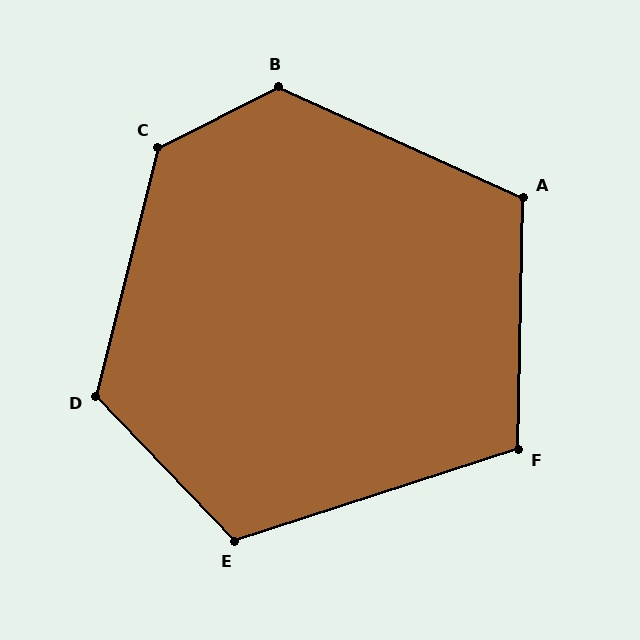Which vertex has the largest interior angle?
C, at approximately 131 degrees.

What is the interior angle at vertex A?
Approximately 114 degrees (obtuse).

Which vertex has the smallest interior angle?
F, at approximately 109 degrees.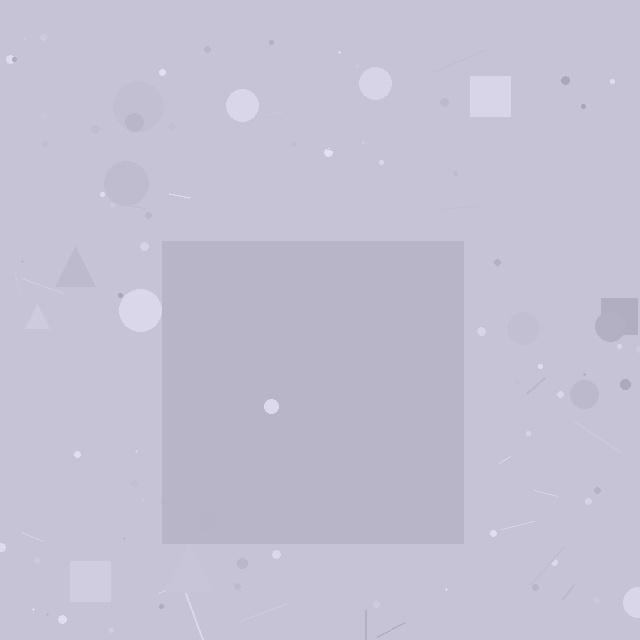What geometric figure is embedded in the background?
A square is embedded in the background.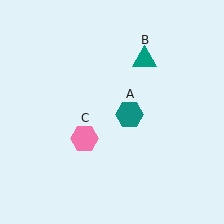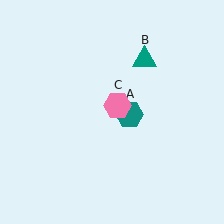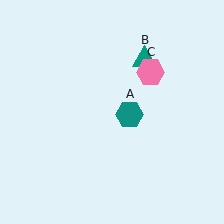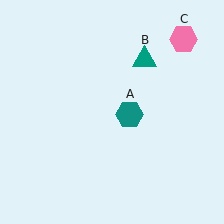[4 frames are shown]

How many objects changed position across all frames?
1 object changed position: pink hexagon (object C).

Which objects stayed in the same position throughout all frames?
Teal hexagon (object A) and teal triangle (object B) remained stationary.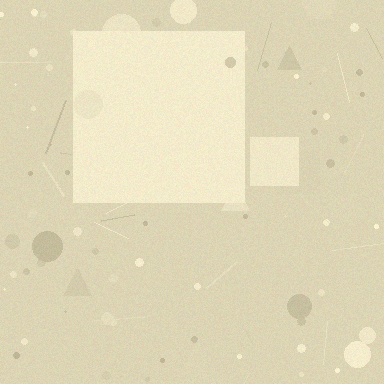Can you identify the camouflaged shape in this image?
The camouflaged shape is a square.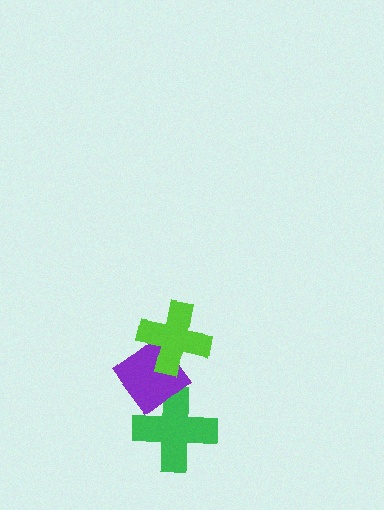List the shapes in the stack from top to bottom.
From top to bottom: the lime cross, the purple diamond, the green cross.